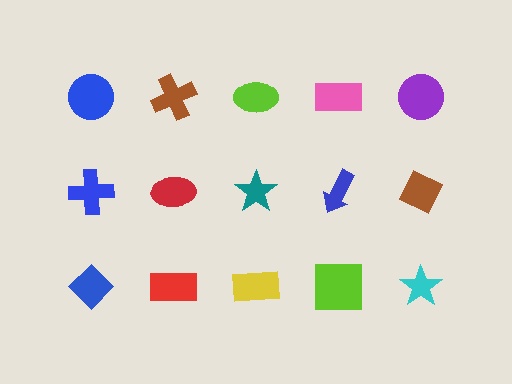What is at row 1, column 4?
A pink rectangle.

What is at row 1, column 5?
A purple circle.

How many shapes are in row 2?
5 shapes.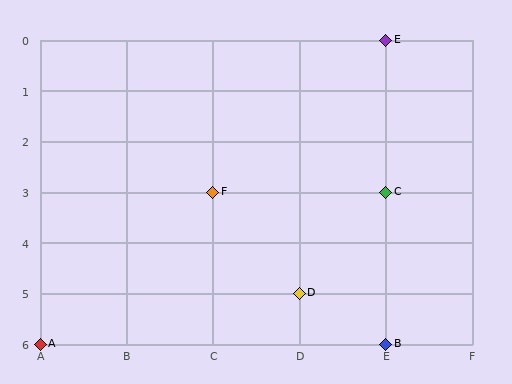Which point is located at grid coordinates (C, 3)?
Point F is at (C, 3).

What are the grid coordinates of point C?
Point C is at grid coordinates (E, 3).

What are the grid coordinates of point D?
Point D is at grid coordinates (D, 5).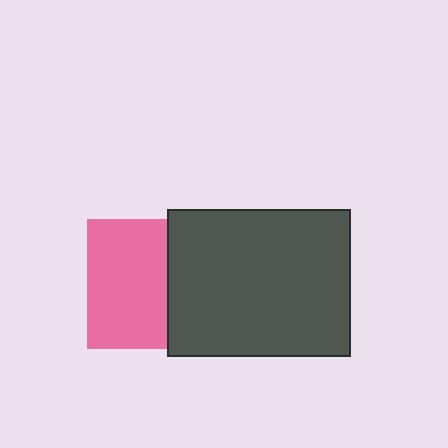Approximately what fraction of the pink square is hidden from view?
Roughly 38% of the pink square is hidden behind the dark gray rectangle.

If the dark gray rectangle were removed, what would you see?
You would see the complete pink square.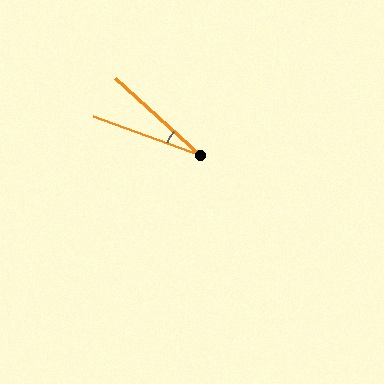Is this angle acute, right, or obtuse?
It is acute.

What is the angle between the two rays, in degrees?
Approximately 22 degrees.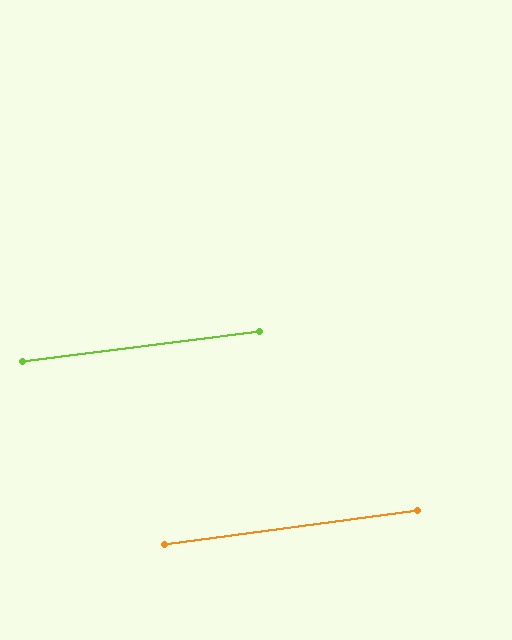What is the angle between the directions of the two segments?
Approximately 0 degrees.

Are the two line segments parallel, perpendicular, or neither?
Parallel — their directions differ by only 0.2°.